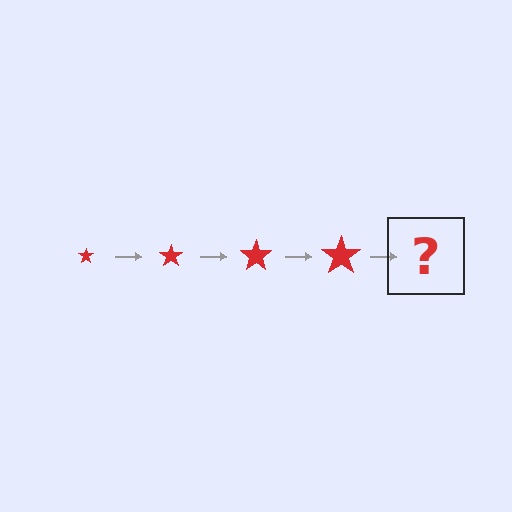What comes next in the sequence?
The next element should be a red star, larger than the previous one.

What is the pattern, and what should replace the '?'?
The pattern is that the star gets progressively larger each step. The '?' should be a red star, larger than the previous one.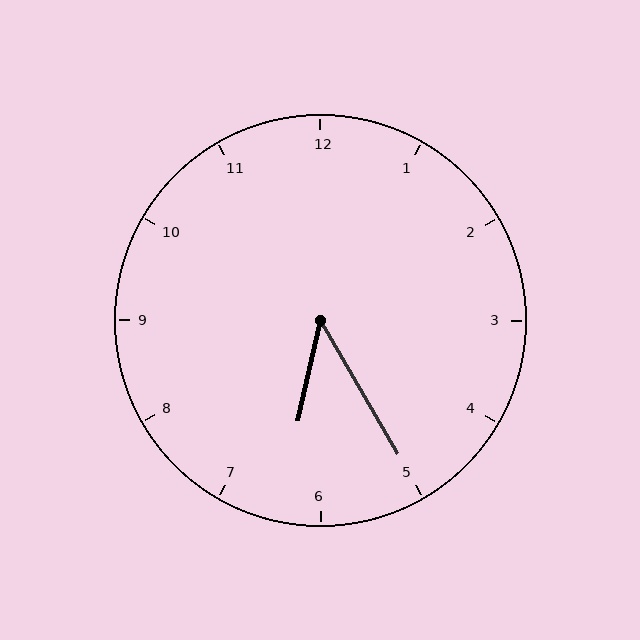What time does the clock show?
6:25.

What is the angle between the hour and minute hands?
Approximately 42 degrees.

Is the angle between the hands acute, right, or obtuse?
It is acute.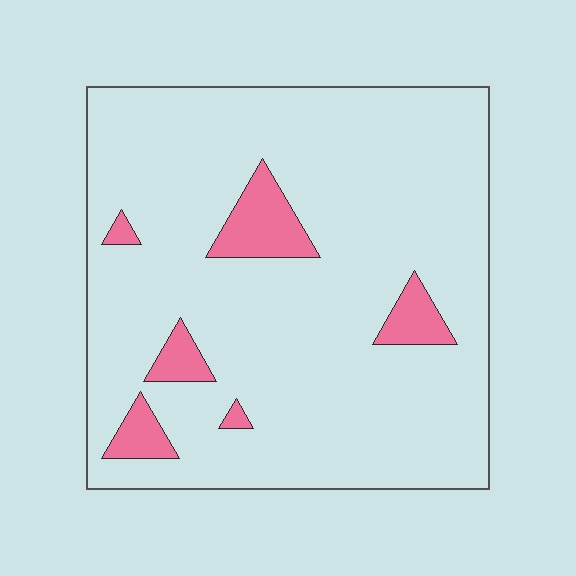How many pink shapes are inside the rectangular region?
6.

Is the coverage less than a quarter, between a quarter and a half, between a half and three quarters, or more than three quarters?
Less than a quarter.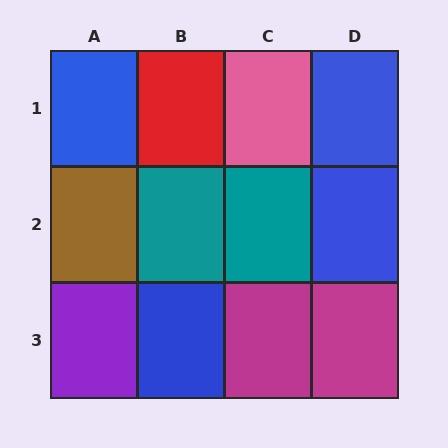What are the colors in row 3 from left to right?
Purple, blue, magenta, magenta.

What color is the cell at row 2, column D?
Blue.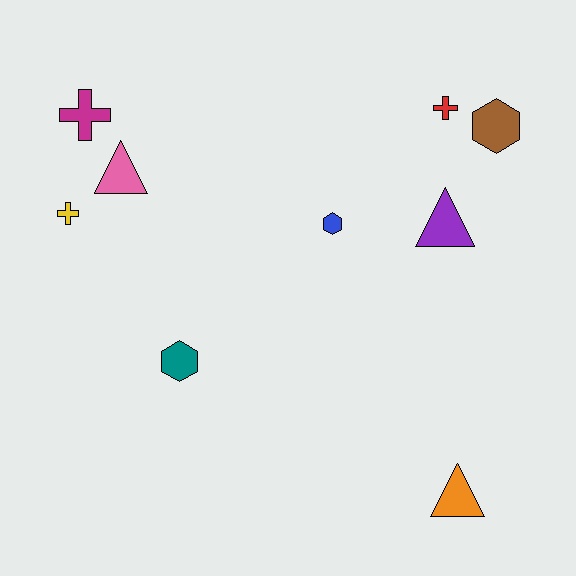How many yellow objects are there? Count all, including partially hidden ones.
There is 1 yellow object.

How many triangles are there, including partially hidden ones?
There are 3 triangles.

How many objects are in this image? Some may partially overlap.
There are 9 objects.